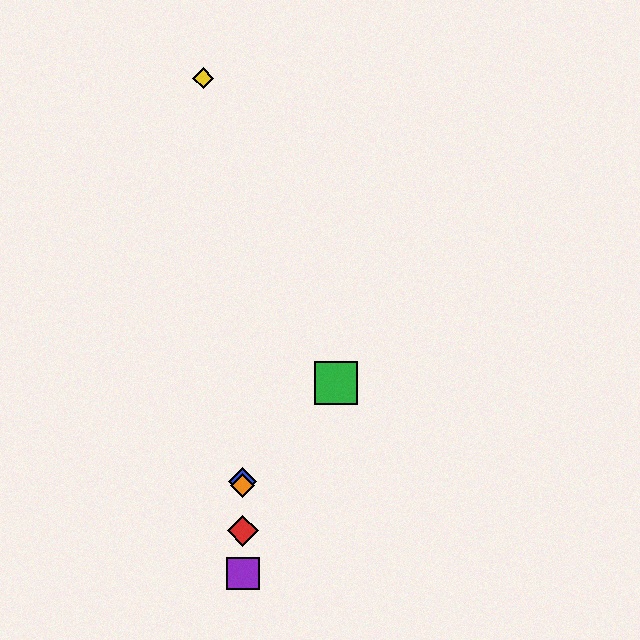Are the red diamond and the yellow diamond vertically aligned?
No, the red diamond is at x≈243 and the yellow diamond is at x≈203.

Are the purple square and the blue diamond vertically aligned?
Yes, both are at x≈243.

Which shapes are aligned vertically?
The red diamond, the blue diamond, the purple square, the orange diamond are aligned vertically.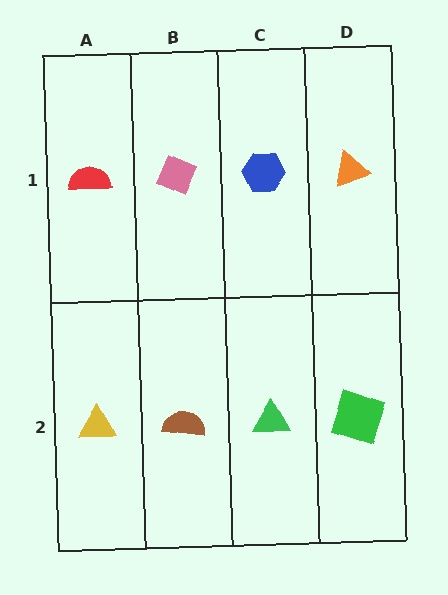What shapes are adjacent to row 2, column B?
A pink diamond (row 1, column B), a yellow triangle (row 2, column A), a green triangle (row 2, column C).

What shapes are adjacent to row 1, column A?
A yellow triangle (row 2, column A), a pink diamond (row 1, column B).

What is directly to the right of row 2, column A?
A brown semicircle.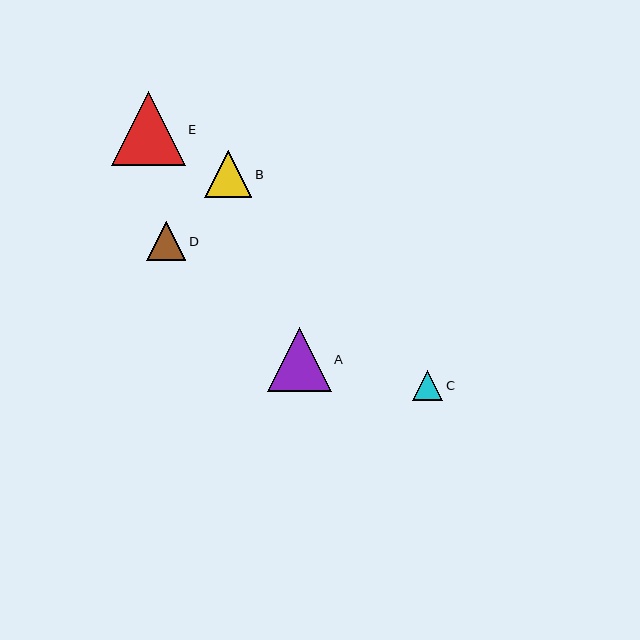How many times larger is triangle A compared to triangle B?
Triangle A is approximately 1.4 times the size of triangle B.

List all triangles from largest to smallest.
From largest to smallest: E, A, B, D, C.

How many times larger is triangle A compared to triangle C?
Triangle A is approximately 2.1 times the size of triangle C.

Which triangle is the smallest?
Triangle C is the smallest with a size of approximately 31 pixels.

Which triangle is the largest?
Triangle E is the largest with a size of approximately 74 pixels.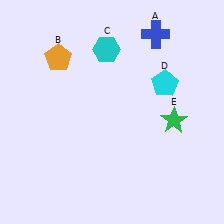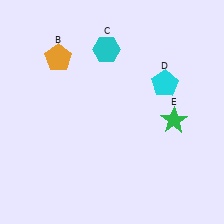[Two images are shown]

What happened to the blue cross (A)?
The blue cross (A) was removed in Image 2. It was in the top-right area of Image 1.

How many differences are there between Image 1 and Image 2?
There is 1 difference between the two images.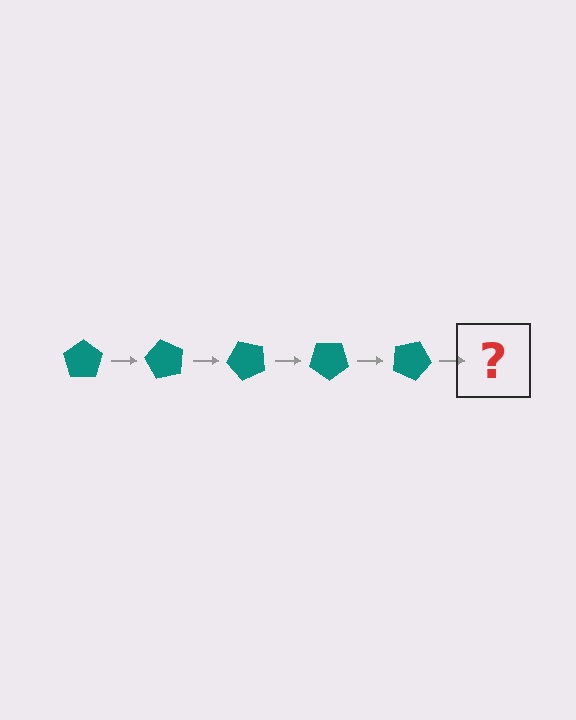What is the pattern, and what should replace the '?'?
The pattern is that the pentagon rotates 60 degrees each step. The '?' should be a teal pentagon rotated 300 degrees.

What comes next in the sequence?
The next element should be a teal pentagon rotated 300 degrees.